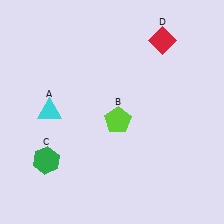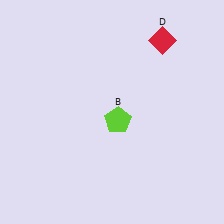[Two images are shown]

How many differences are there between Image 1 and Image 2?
There are 2 differences between the two images.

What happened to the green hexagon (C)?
The green hexagon (C) was removed in Image 2. It was in the bottom-left area of Image 1.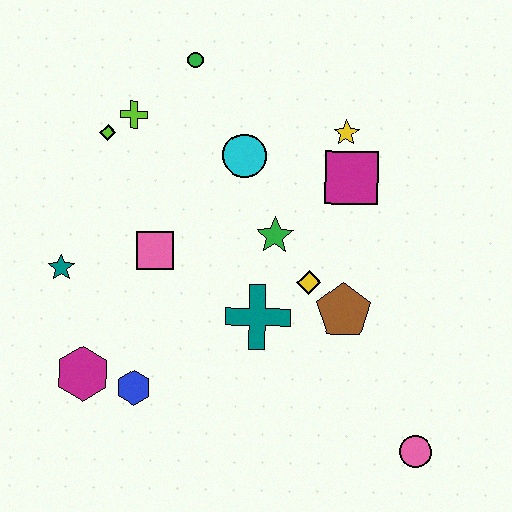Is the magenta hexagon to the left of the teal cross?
Yes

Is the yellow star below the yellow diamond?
No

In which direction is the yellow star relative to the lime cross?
The yellow star is to the right of the lime cross.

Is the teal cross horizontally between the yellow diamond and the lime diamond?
Yes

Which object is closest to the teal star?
The pink square is closest to the teal star.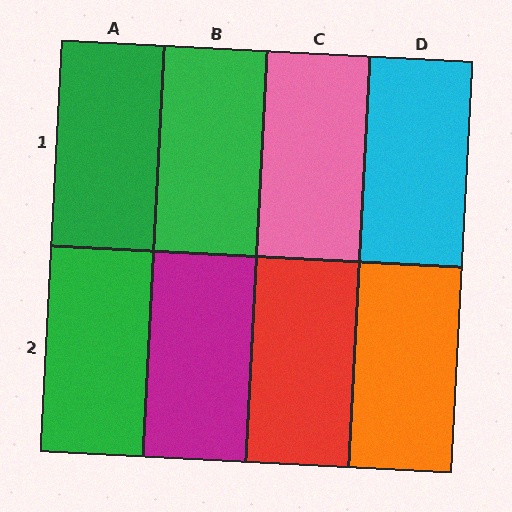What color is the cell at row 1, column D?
Cyan.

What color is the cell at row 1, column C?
Pink.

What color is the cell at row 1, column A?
Green.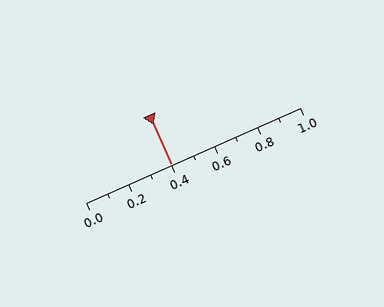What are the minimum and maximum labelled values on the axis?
The axis runs from 0.0 to 1.0.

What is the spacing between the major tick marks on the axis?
The major ticks are spaced 0.2 apart.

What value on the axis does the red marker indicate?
The marker indicates approximately 0.4.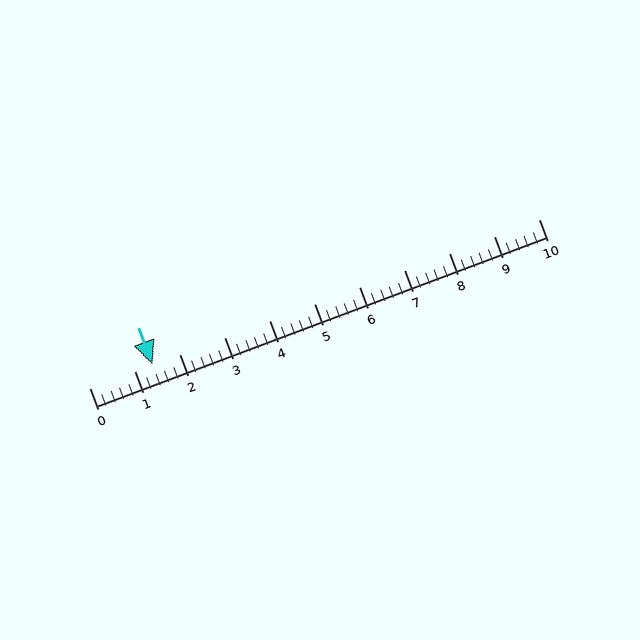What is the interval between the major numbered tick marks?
The major tick marks are spaced 1 units apart.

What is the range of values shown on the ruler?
The ruler shows values from 0 to 10.